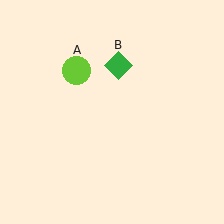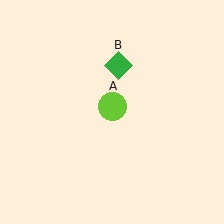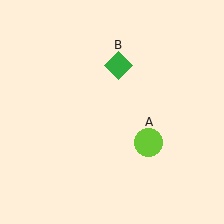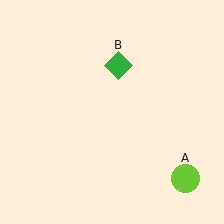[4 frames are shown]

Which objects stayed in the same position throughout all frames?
Green diamond (object B) remained stationary.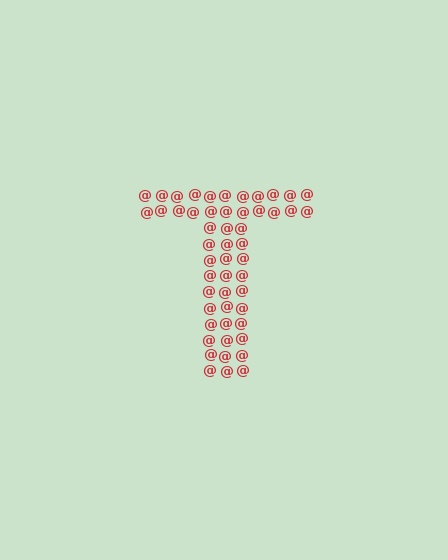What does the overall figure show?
The overall figure shows the letter T.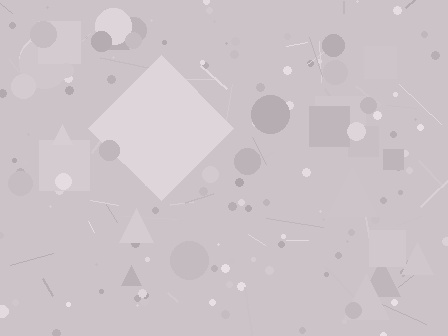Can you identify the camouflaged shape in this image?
The camouflaged shape is a diamond.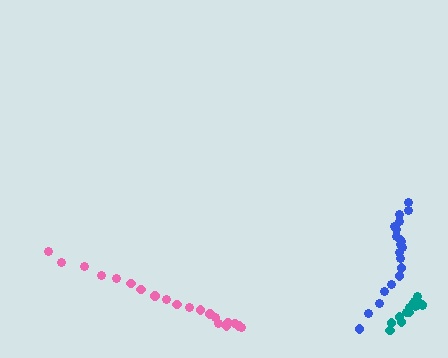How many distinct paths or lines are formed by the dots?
There are 3 distinct paths.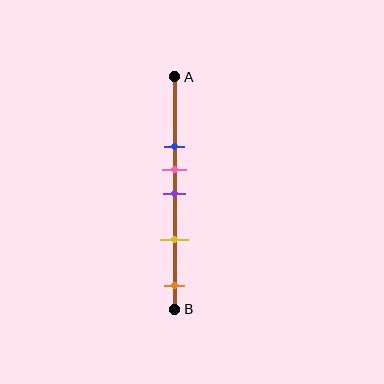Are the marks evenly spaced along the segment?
No, the marks are not evenly spaced.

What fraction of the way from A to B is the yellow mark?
The yellow mark is approximately 70% (0.7) of the way from A to B.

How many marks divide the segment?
There are 5 marks dividing the segment.